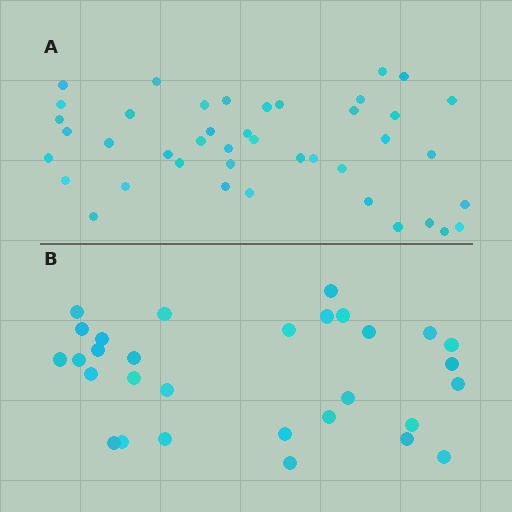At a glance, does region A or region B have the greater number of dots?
Region A (the top region) has more dots.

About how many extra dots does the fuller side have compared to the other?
Region A has roughly 12 or so more dots than region B.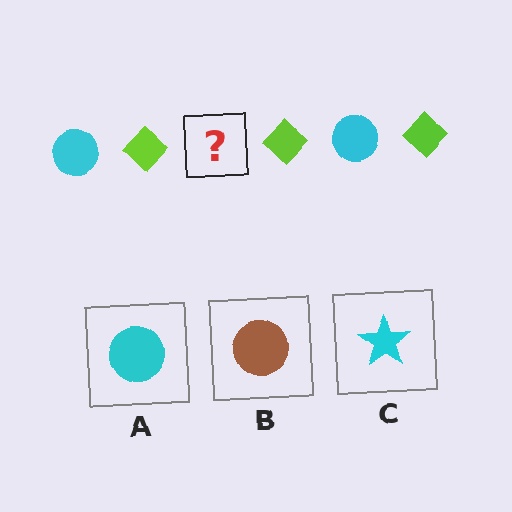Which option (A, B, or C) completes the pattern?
A.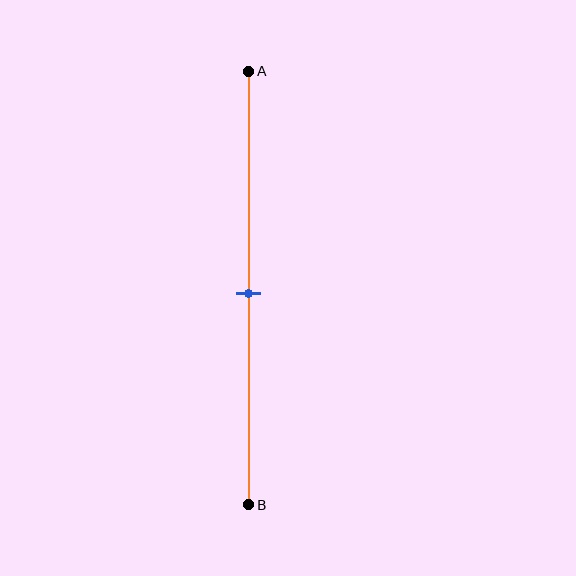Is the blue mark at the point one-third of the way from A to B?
No, the mark is at about 50% from A, not at the 33% one-third point.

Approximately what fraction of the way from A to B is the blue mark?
The blue mark is approximately 50% of the way from A to B.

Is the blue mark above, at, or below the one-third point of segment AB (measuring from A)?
The blue mark is below the one-third point of segment AB.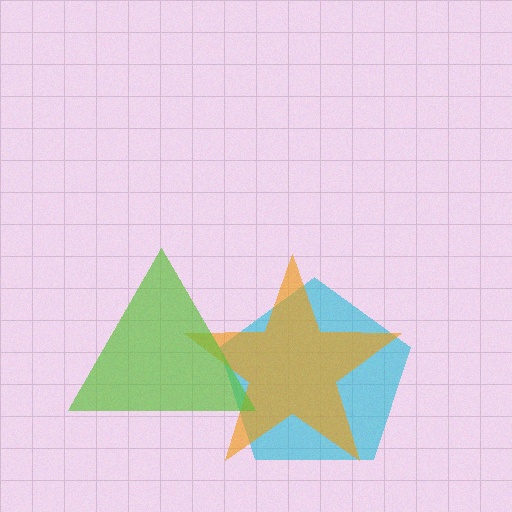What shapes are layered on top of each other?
The layered shapes are: a cyan pentagon, an orange star, a lime triangle.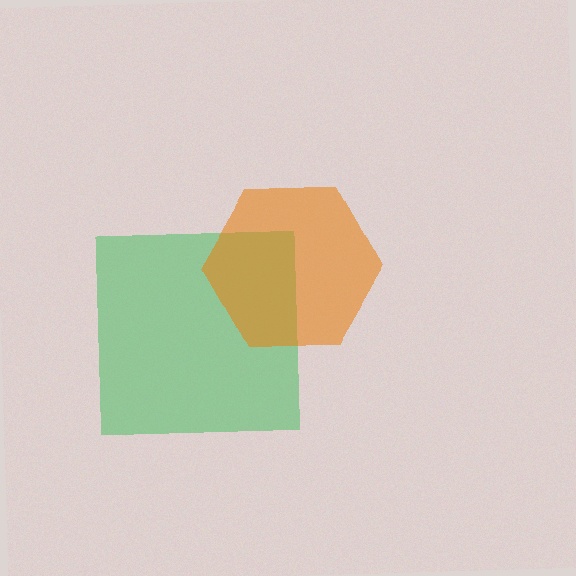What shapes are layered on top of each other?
The layered shapes are: a green square, an orange hexagon.